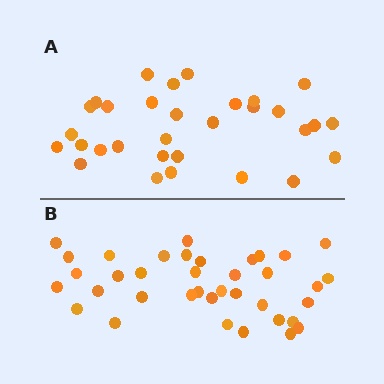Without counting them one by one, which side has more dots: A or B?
Region B (the bottom region) has more dots.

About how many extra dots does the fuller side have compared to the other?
Region B has about 6 more dots than region A.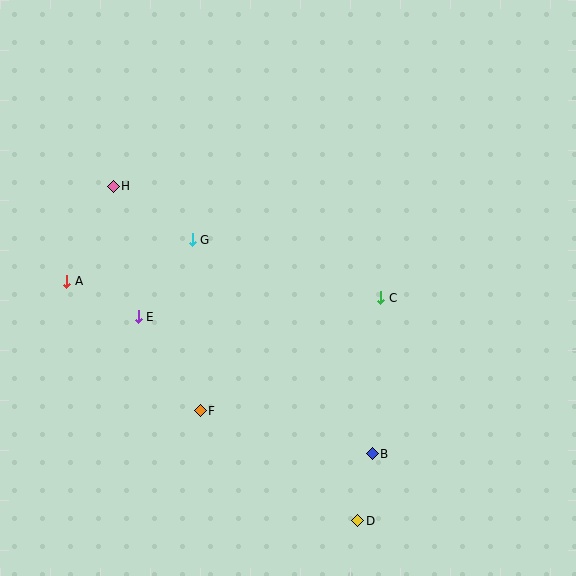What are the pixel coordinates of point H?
Point H is at (113, 186).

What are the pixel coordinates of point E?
Point E is at (138, 317).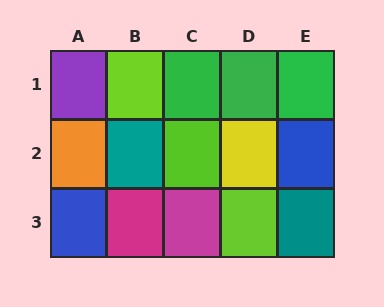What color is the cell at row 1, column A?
Purple.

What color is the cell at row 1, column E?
Green.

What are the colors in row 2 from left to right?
Orange, teal, lime, yellow, blue.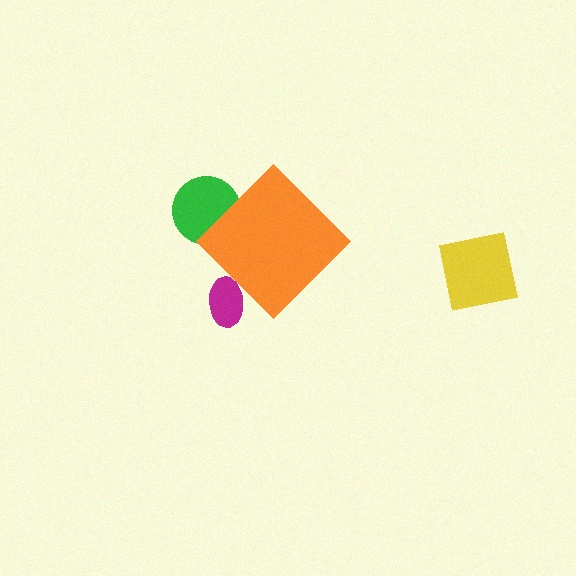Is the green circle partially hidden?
Yes, the green circle is partially hidden behind the orange diamond.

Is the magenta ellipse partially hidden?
Yes, the magenta ellipse is partially hidden behind the orange diamond.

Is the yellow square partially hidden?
No, the yellow square is fully visible.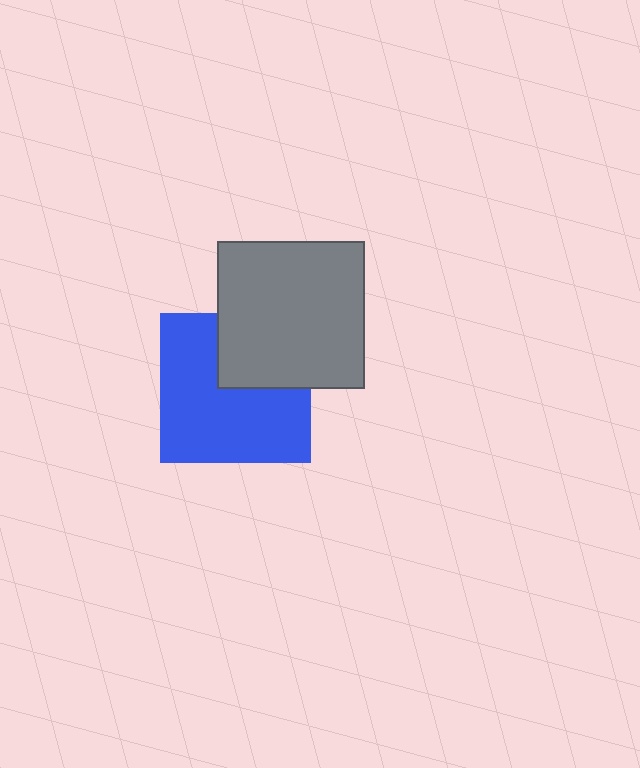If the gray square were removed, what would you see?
You would see the complete blue square.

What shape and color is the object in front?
The object in front is a gray square.